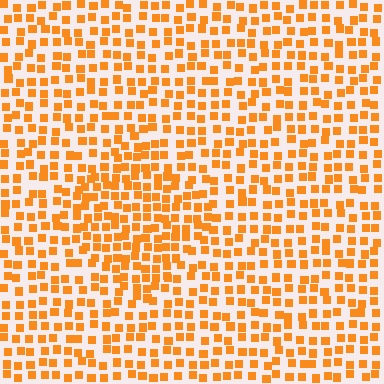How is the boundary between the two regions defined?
The boundary is defined by a change in element density (approximately 1.5x ratio). All elements are the same color, size, and shape.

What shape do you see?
I see a diamond.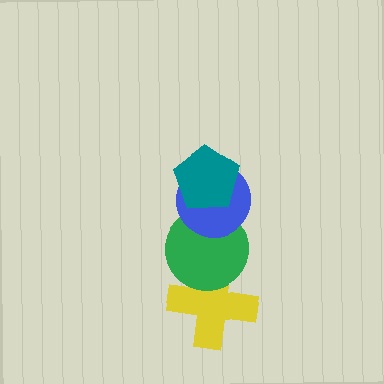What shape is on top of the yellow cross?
The green circle is on top of the yellow cross.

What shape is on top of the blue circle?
The teal pentagon is on top of the blue circle.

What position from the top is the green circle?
The green circle is 3rd from the top.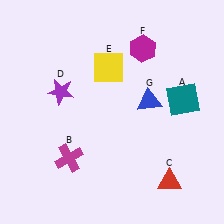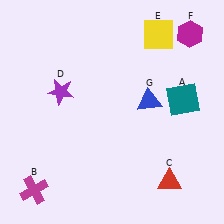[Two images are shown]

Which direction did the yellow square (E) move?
The yellow square (E) moved right.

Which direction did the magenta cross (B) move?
The magenta cross (B) moved left.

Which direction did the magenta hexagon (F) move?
The magenta hexagon (F) moved right.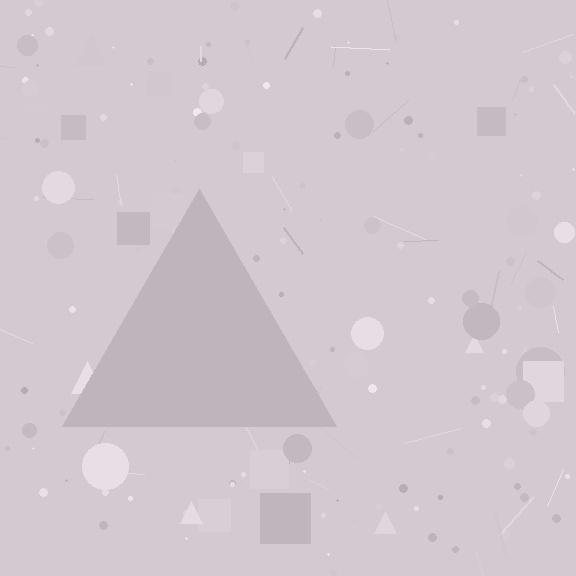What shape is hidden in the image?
A triangle is hidden in the image.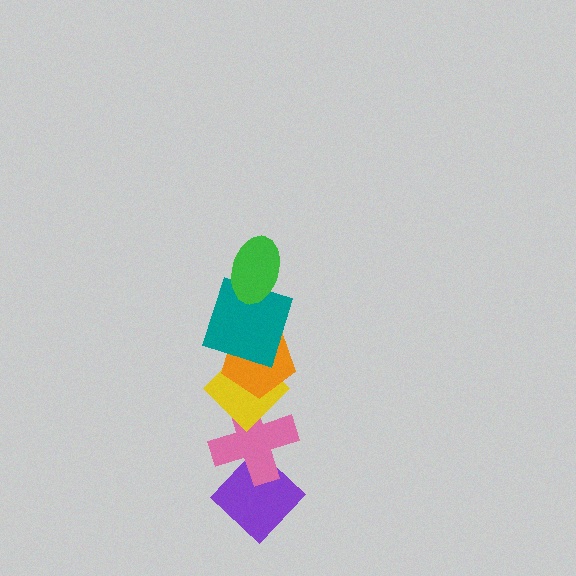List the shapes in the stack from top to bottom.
From top to bottom: the green ellipse, the teal square, the orange pentagon, the yellow diamond, the pink cross, the purple diamond.